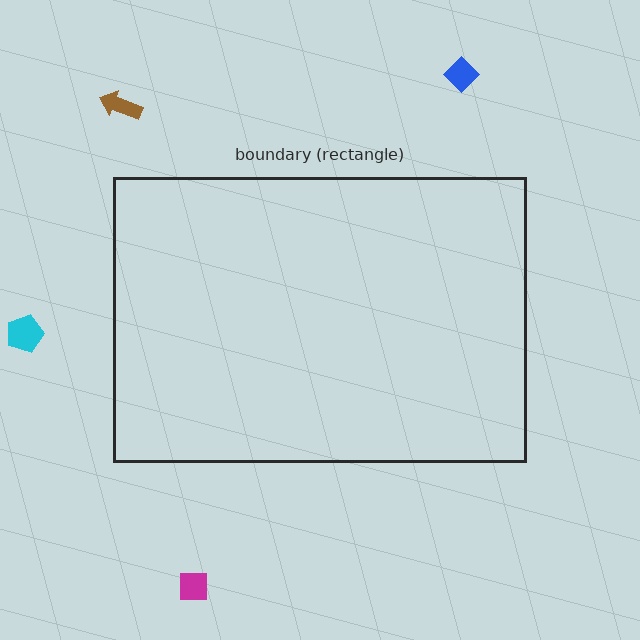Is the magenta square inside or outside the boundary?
Outside.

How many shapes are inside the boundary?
0 inside, 4 outside.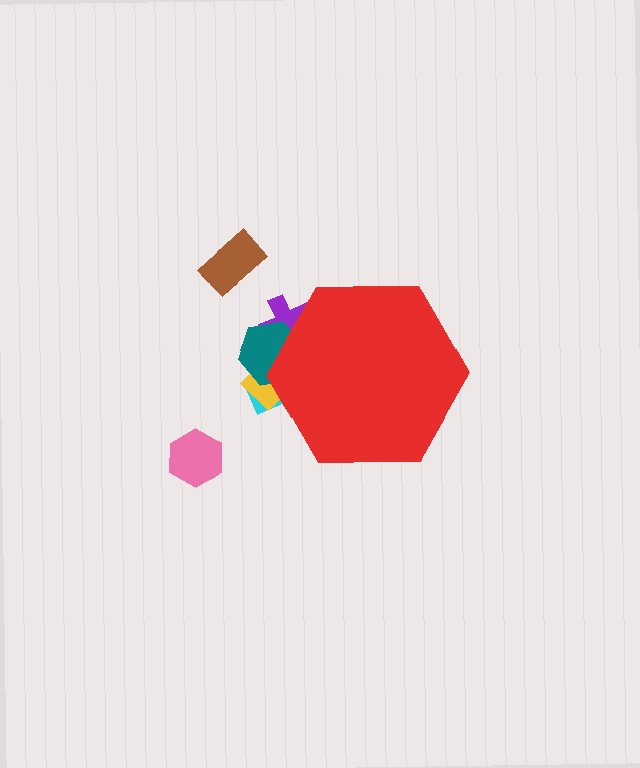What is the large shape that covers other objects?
A red hexagon.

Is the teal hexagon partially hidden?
Yes, the teal hexagon is partially hidden behind the red hexagon.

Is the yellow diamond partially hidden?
Yes, the yellow diamond is partially hidden behind the red hexagon.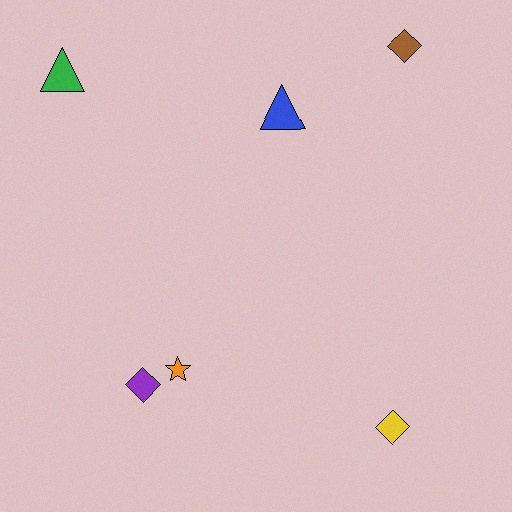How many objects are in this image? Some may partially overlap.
There are 6 objects.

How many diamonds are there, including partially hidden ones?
There are 3 diamonds.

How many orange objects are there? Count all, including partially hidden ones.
There is 1 orange object.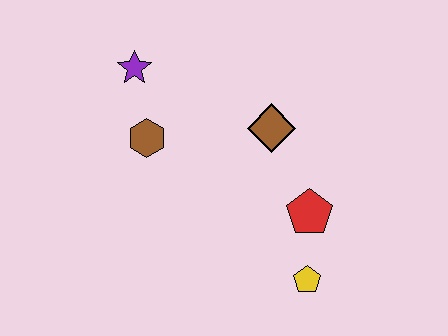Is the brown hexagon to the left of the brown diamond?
Yes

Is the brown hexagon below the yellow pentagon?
No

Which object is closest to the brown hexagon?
The purple star is closest to the brown hexagon.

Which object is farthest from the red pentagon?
The purple star is farthest from the red pentagon.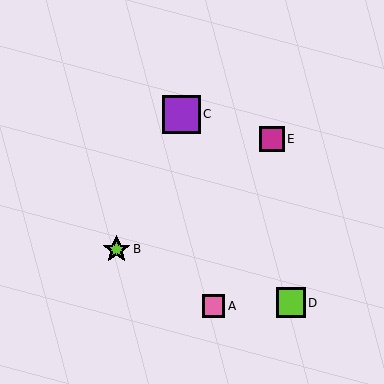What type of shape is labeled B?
Shape B is a lime star.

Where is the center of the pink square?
The center of the pink square is at (213, 306).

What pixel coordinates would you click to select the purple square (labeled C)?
Click at (181, 114) to select the purple square C.